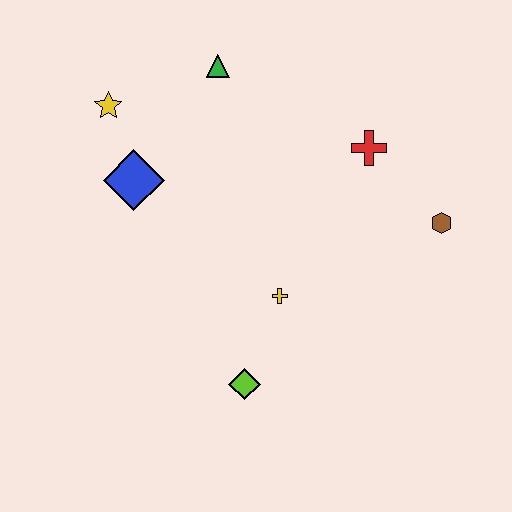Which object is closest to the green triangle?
The yellow star is closest to the green triangle.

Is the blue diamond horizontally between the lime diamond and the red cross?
No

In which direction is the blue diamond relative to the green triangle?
The blue diamond is below the green triangle.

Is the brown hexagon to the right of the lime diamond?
Yes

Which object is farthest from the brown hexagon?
The yellow star is farthest from the brown hexagon.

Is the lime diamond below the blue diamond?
Yes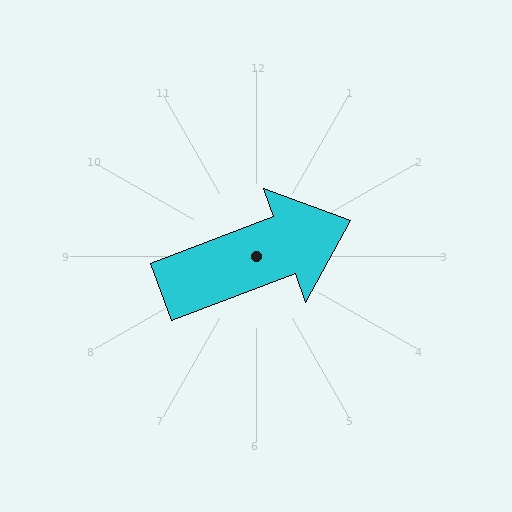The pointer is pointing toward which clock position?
Roughly 2 o'clock.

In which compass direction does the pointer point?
East.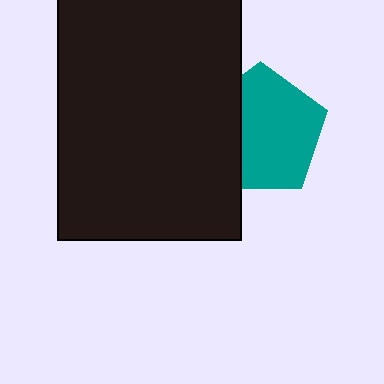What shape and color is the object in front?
The object in front is a black rectangle.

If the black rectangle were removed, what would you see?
You would see the complete teal pentagon.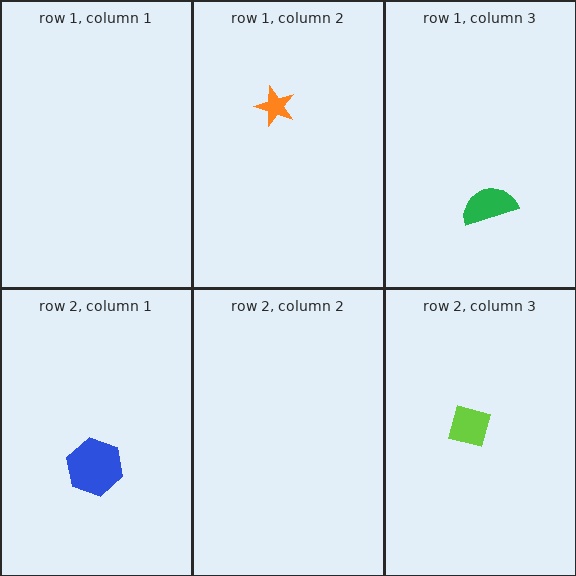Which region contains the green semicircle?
The row 1, column 3 region.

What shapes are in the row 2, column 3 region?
The lime diamond.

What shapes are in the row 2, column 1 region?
The blue hexagon.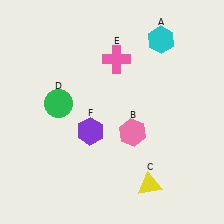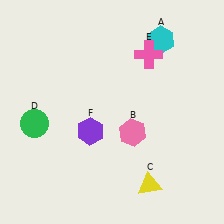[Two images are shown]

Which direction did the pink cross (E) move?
The pink cross (E) moved right.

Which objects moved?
The objects that moved are: the green circle (D), the pink cross (E).